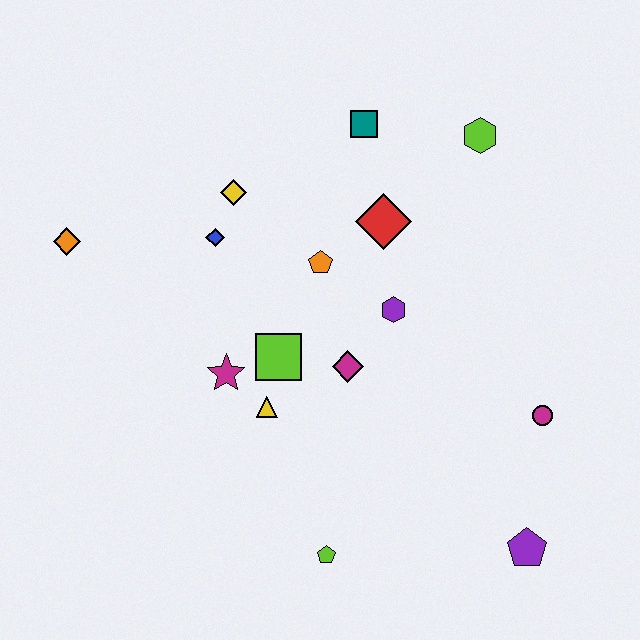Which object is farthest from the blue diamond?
The purple pentagon is farthest from the blue diamond.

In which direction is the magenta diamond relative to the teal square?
The magenta diamond is below the teal square.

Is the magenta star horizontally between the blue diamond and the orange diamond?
No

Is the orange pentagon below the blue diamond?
Yes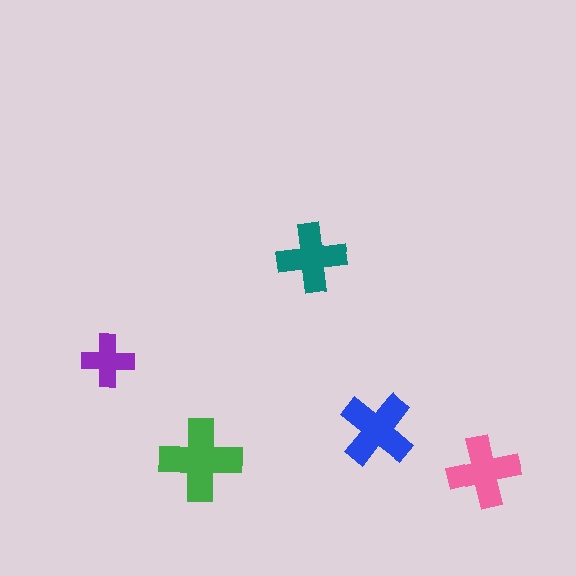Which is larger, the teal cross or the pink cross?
The pink one.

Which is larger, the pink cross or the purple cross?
The pink one.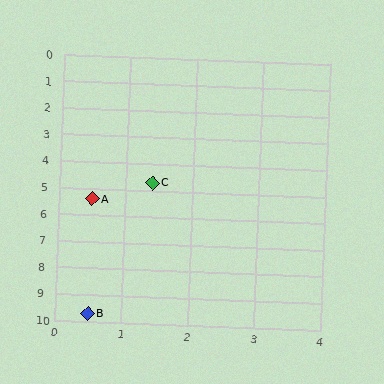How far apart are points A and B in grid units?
Points A and B are about 4.3 grid units apart.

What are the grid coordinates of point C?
Point C is at approximately (1.4, 4.7).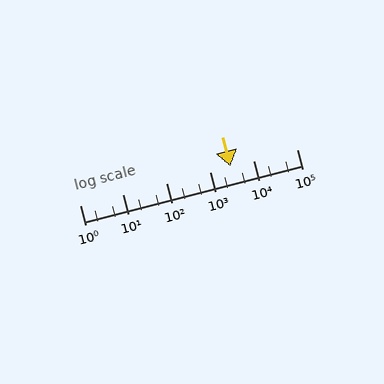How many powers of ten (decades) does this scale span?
The scale spans 5 decades, from 1 to 100000.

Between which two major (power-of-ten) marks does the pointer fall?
The pointer is between 1000 and 10000.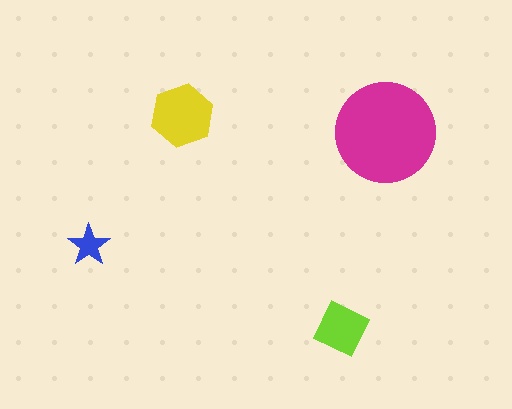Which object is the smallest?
The blue star.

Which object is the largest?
The magenta circle.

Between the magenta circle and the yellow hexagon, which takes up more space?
The magenta circle.